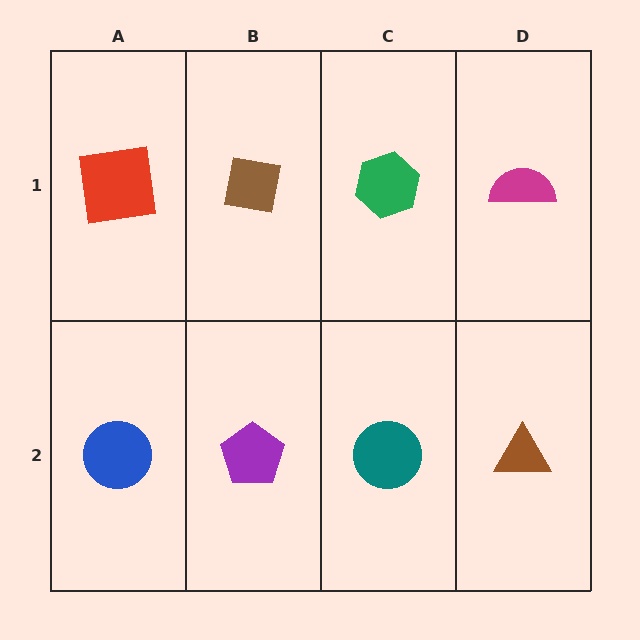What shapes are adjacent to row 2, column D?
A magenta semicircle (row 1, column D), a teal circle (row 2, column C).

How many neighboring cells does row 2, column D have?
2.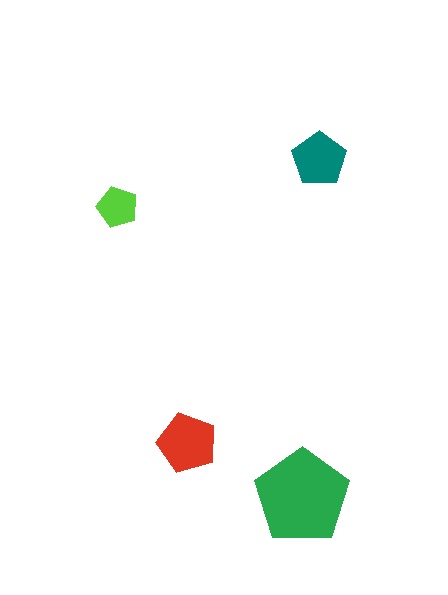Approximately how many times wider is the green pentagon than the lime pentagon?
About 2.5 times wider.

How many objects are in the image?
There are 4 objects in the image.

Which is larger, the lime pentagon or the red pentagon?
The red one.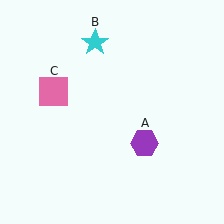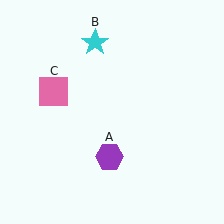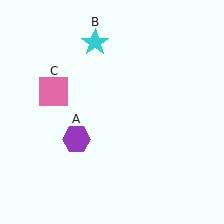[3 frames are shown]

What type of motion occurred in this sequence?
The purple hexagon (object A) rotated clockwise around the center of the scene.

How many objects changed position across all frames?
1 object changed position: purple hexagon (object A).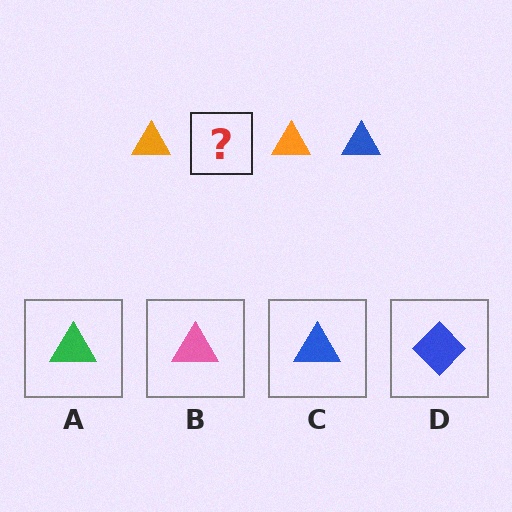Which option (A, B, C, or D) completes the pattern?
C.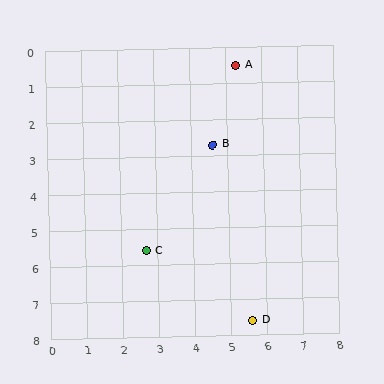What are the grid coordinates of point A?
Point A is at approximately (5.3, 0.5).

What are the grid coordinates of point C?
Point C is at approximately (2.7, 5.6).